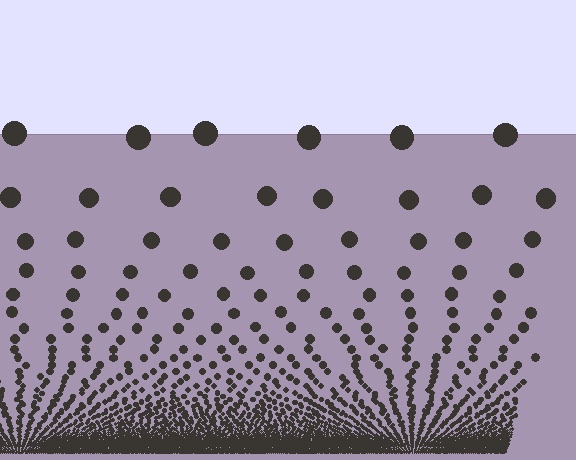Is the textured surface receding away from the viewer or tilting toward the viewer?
The surface appears to tilt toward the viewer. Texture elements get larger and sparser toward the top.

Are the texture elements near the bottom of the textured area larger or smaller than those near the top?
Smaller. The gradient is inverted — elements near the bottom are smaller and denser.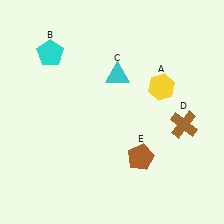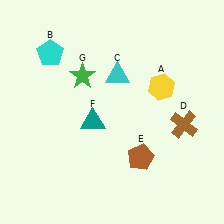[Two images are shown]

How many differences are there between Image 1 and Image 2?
There are 2 differences between the two images.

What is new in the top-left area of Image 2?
A green star (G) was added in the top-left area of Image 2.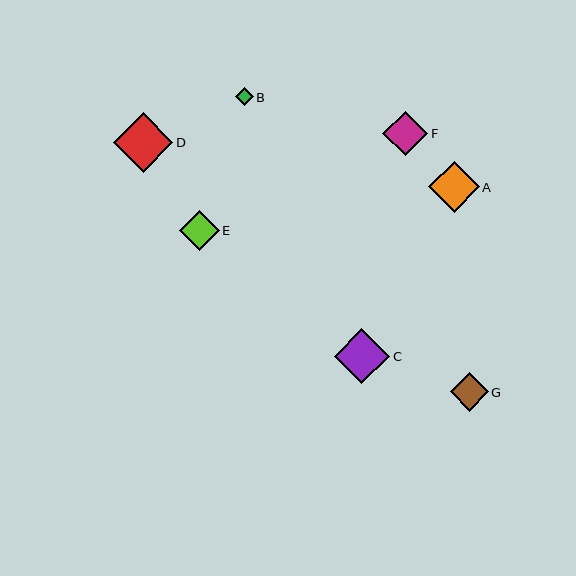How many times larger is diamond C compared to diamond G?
Diamond C is approximately 1.5 times the size of diamond G.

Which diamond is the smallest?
Diamond B is the smallest with a size of approximately 18 pixels.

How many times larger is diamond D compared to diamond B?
Diamond D is approximately 3.3 times the size of diamond B.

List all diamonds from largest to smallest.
From largest to smallest: D, C, A, F, E, G, B.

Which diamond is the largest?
Diamond D is the largest with a size of approximately 59 pixels.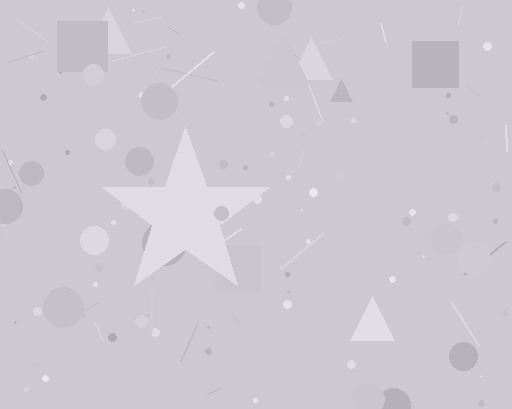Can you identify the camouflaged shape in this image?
The camouflaged shape is a star.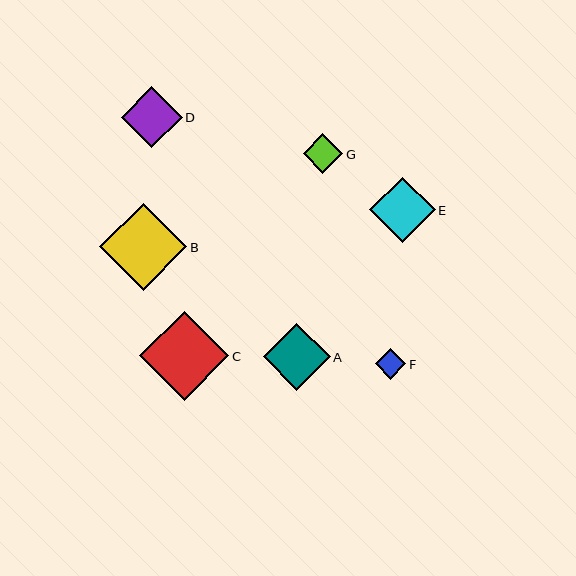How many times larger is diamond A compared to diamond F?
Diamond A is approximately 2.2 times the size of diamond F.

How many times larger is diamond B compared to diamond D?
Diamond B is approximately 1.4 times the size of diamond D.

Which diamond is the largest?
Diamond C is the largest with a size of approximately 89 pixels.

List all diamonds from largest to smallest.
From largest to smallest: C, B, A, E, D, G, F.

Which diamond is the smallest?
Diamond F is the smallest with a size of approximately 31 pixels.